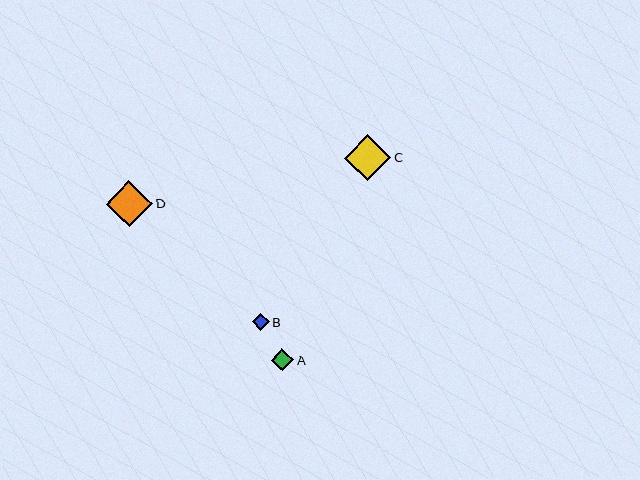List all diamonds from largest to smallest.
From largest to smallest: D, C, A, B.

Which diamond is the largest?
Diamond D is the largest with a size of approximately 47 pixels.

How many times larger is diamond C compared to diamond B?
Diamond C is approximately 2.7 times the size of diamond B.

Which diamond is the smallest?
Diamond B is the smallest with a size of approximately 17 pixels.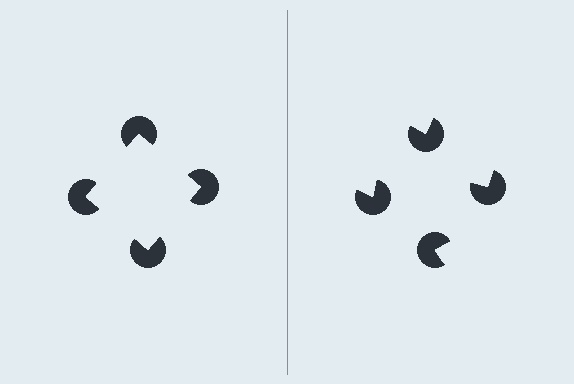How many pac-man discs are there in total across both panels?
8 — 4 on each side.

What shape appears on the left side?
An illusory square.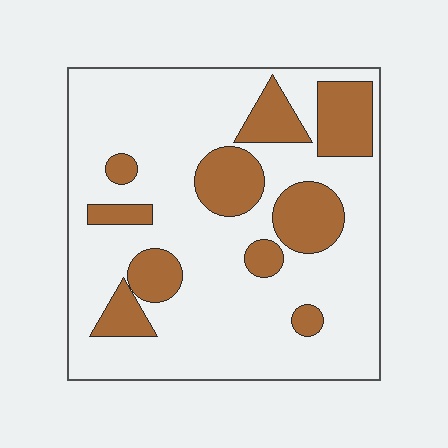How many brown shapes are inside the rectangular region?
10.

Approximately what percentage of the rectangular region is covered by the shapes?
Approximately 25%.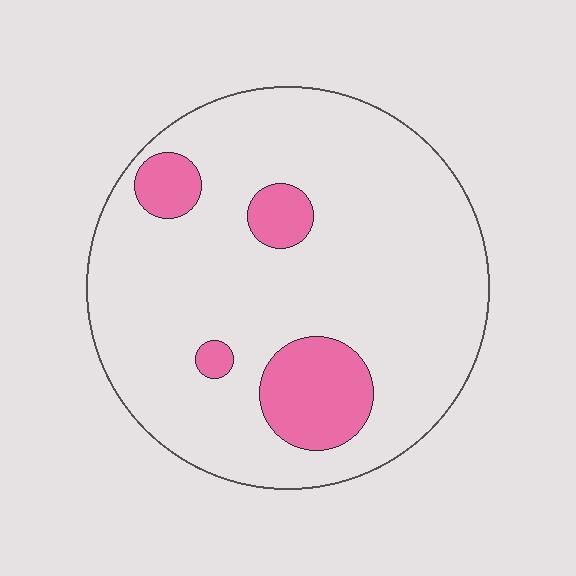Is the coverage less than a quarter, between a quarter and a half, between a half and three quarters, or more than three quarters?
Less than a quarter.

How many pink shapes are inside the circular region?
4.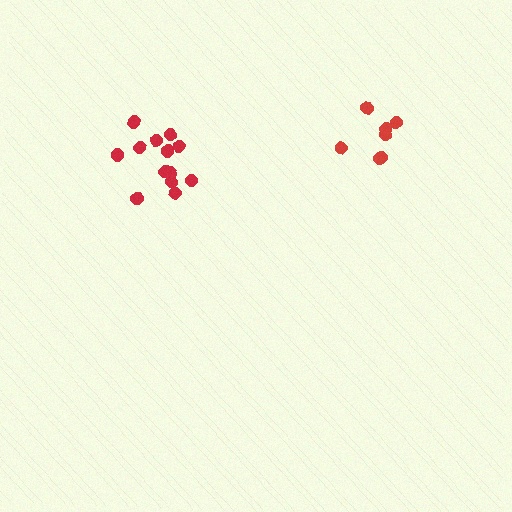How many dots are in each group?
Group 1: 7 dots, Group 2: 13 dots (20 total).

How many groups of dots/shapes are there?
There are 2 groups.